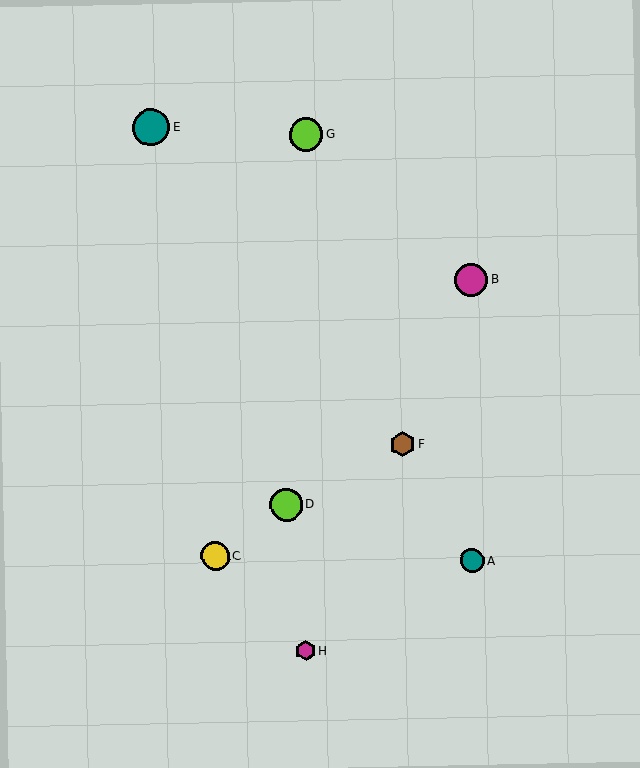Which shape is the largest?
The teal circle (labeled E) is the largest.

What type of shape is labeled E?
Shape E is a teal circle.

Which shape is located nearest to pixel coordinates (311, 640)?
The magenta hexagon (labeled H) at (306, 651) is nearest to that location.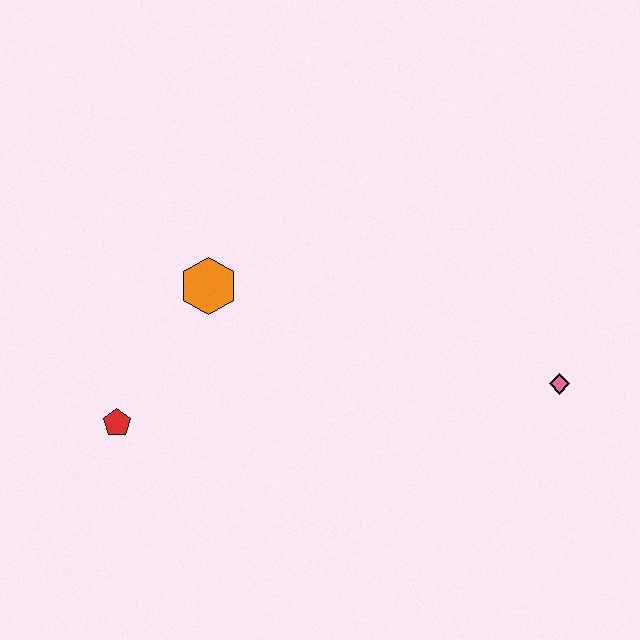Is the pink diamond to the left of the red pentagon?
No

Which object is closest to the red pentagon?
The orange hexagon is closest to the red pentagon.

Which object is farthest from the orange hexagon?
The pink diamond is farthest from the orange hexagon.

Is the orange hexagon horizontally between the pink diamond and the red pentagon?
Yes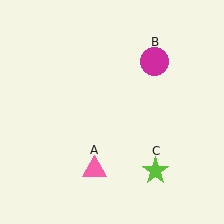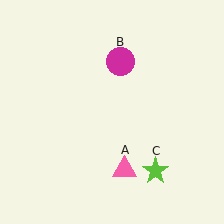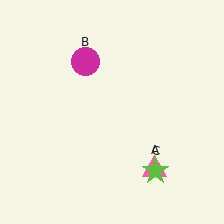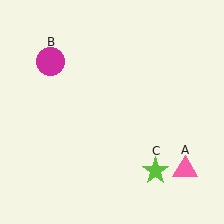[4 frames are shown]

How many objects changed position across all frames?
2 objects changed position: pink triangle (object A), magenta circle (object B).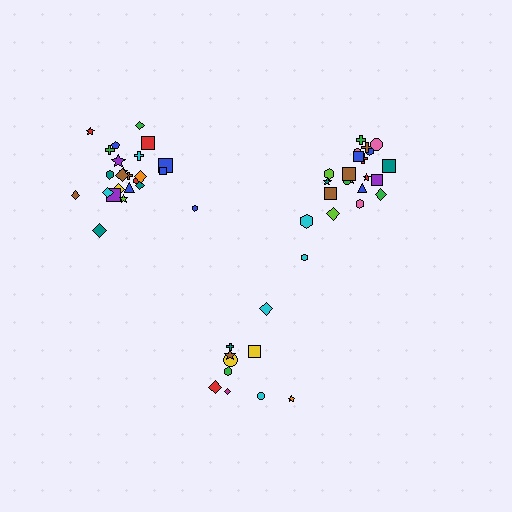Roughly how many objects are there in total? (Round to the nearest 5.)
Roughly 55 objects in total.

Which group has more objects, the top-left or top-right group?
The top-left group.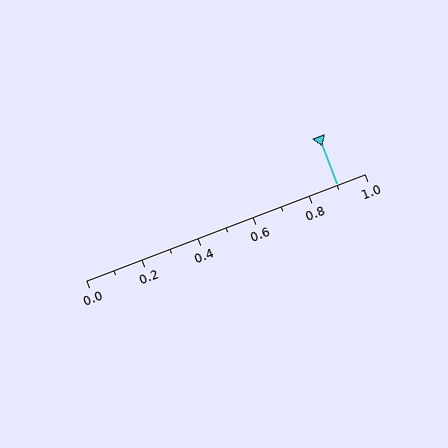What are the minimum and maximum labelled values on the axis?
The axis runs from 0.0 to 1.0.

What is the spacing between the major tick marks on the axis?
The major ticks are spaced 0.2 apart.